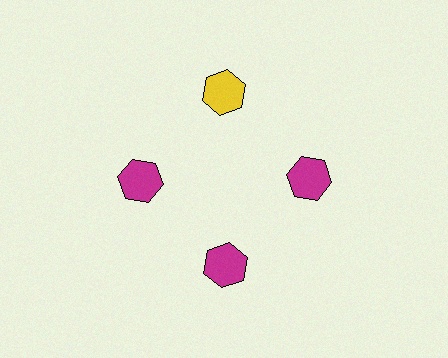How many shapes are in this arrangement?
There are 4 shapes arranged in a ring pattern.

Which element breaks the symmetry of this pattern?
The yellow hexagon at roughly the 12 o'clock position breaks the symmetry. All other shapes are magenta hexagons.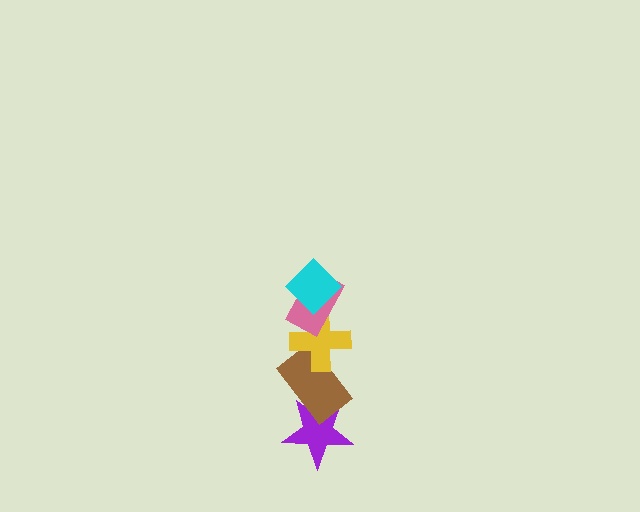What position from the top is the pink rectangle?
The pink rectangle is 2nd from the top.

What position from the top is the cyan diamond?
The cyan diamond is 1st from the top.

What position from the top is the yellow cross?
The yellow cross is 3rd from the top.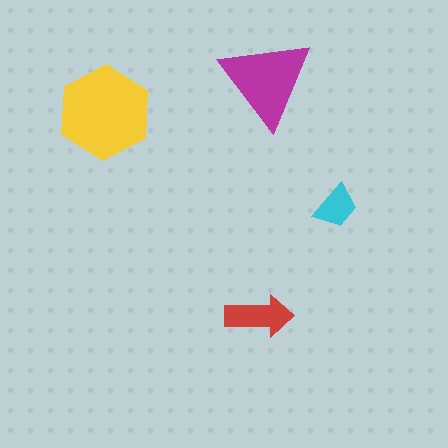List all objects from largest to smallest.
The yellow hexagon, the magenta triangle, the red arrow, the cyan trapezoid.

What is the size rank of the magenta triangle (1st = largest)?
2nd.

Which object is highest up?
The magenta triangle is topmost.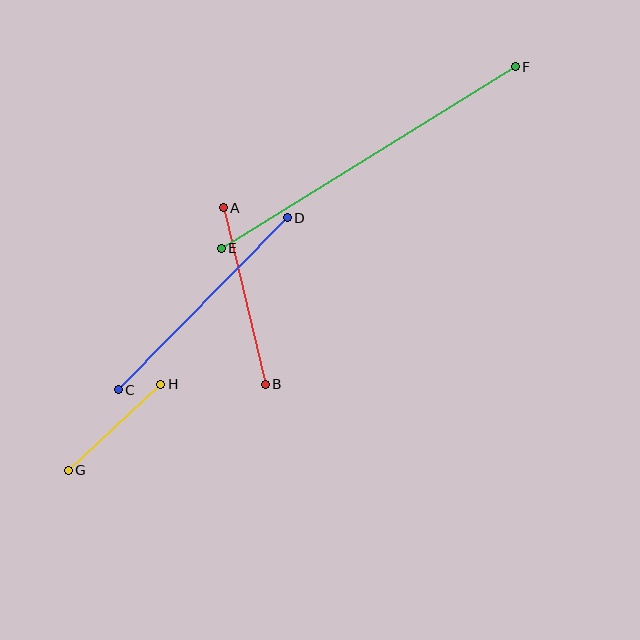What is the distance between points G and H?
The distance is approximately 126 pixels.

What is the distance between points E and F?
The distance is approximately 345 pixels.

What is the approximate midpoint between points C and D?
The midpoint is at approximately (203, 304) pixels.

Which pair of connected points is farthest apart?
Points E and F are farthest apart.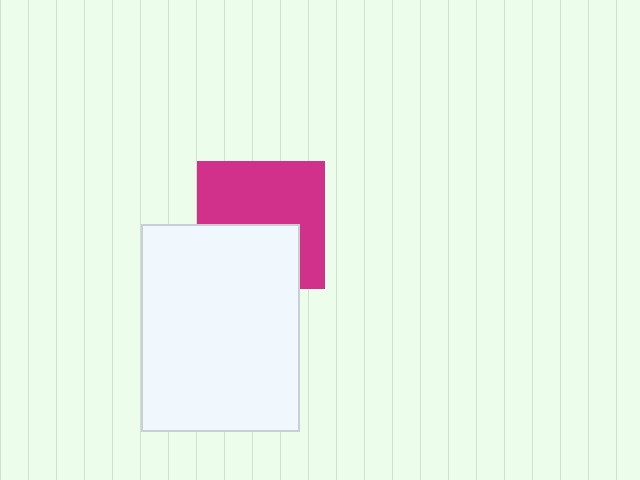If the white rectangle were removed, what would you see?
You would see the complete magenta square.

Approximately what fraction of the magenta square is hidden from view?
Roughly 41% of the magenta square is hidden behind the white rectangle.